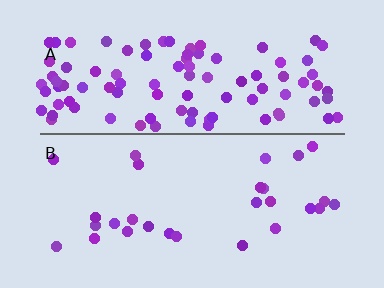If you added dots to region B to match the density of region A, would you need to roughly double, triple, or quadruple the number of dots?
Approximately quadruple.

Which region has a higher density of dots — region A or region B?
A (the top).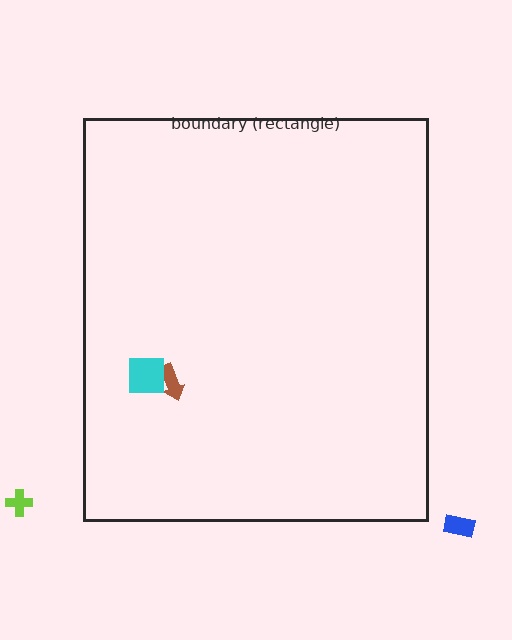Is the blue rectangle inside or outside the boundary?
Outside.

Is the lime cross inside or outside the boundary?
Outside.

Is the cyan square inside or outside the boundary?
Inside.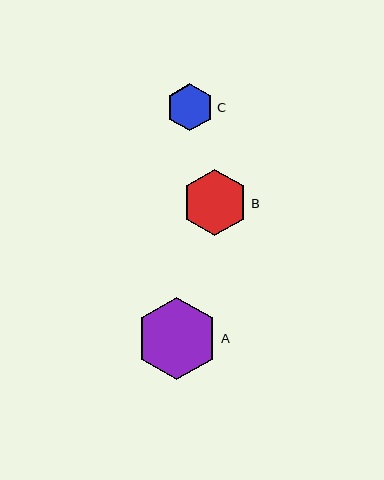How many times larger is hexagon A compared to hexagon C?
Hexagon A is approximately 1.7 times the size of hexagon C.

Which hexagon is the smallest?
Hexagon C is the smallest with a size of approximately 47 pixels.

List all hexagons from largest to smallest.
From largest to smallest: A, B, C.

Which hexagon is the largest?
Hexagon A is the largest with a size of approximately 82 pixels.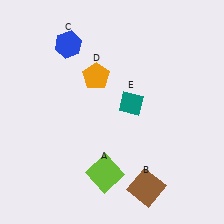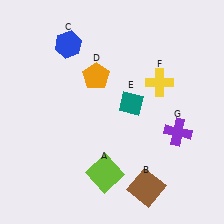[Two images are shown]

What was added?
A yellow cross (F), a purple cross (G) were added in Image 2.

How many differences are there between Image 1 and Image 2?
There are 2 differences between the two images.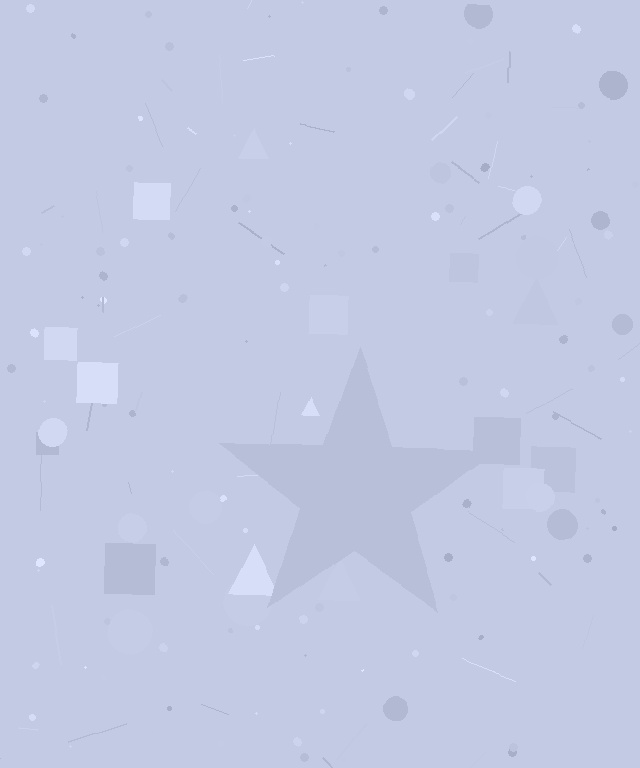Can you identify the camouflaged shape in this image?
The camouflaged shape is a star.